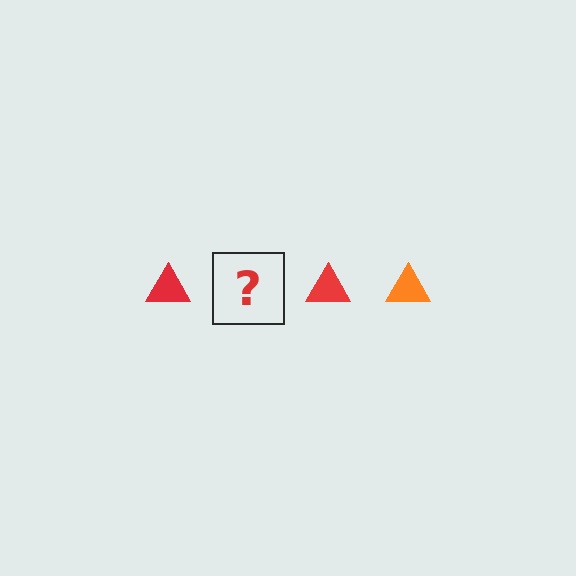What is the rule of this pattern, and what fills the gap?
The rule is that the pattern cycles through red, orange triangles. The gap should be filled with an orange triangle.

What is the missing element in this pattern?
The missing element is an orange triangle.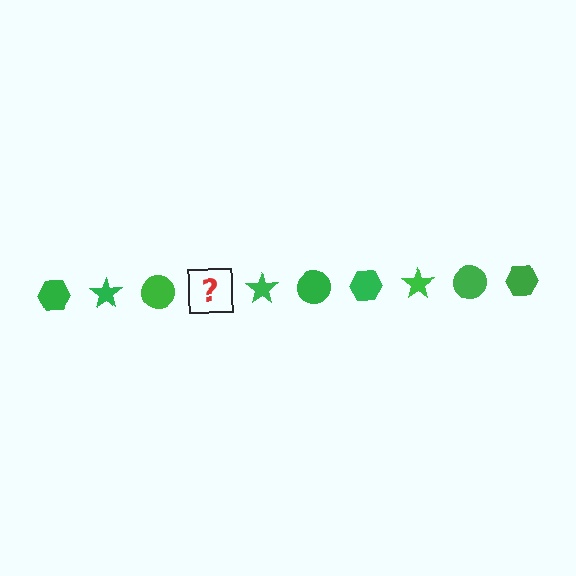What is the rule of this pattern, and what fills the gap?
The rule is that the pattern cycles through hexagon, star, circle shapes in green. The gap should be filled with a green hexagon.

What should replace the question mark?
The question mark should be replaced with a green hexagon.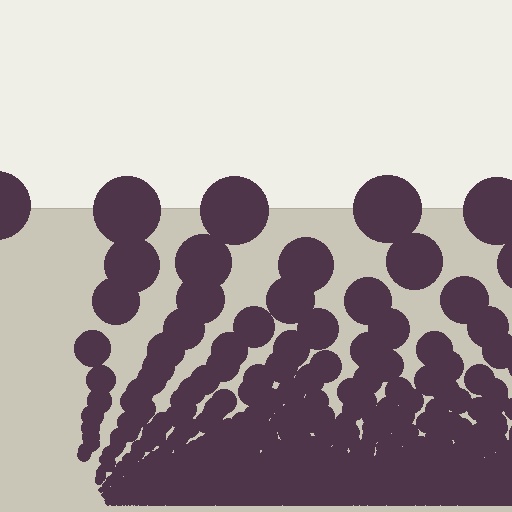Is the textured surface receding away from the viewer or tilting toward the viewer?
The surface appears to tilt toward the viewer. Texture elements get larger and sparser toward the top.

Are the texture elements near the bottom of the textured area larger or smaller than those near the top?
Smaller. The gradient is inverted — elements near the bottom are smaller and denser.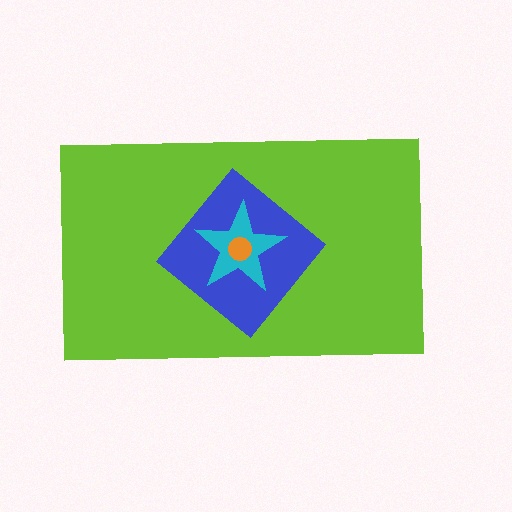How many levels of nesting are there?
4.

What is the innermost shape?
The orange circle.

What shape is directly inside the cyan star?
The orange circle.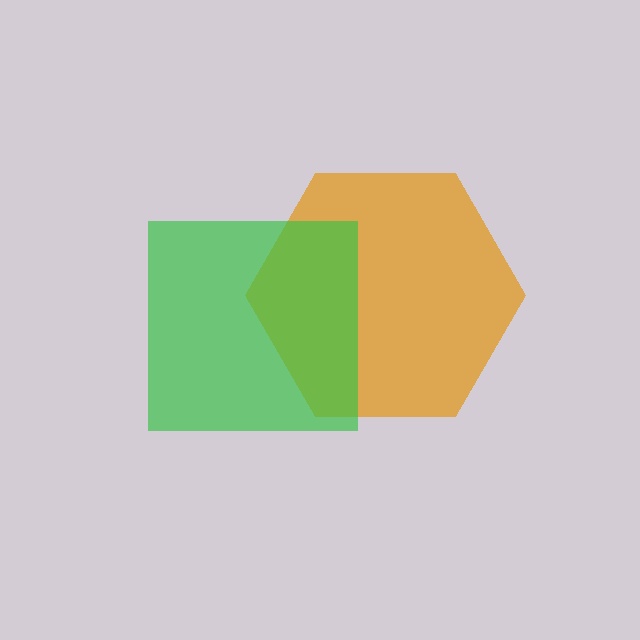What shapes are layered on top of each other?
The layered shapes are: an orange hexagon, a green square.